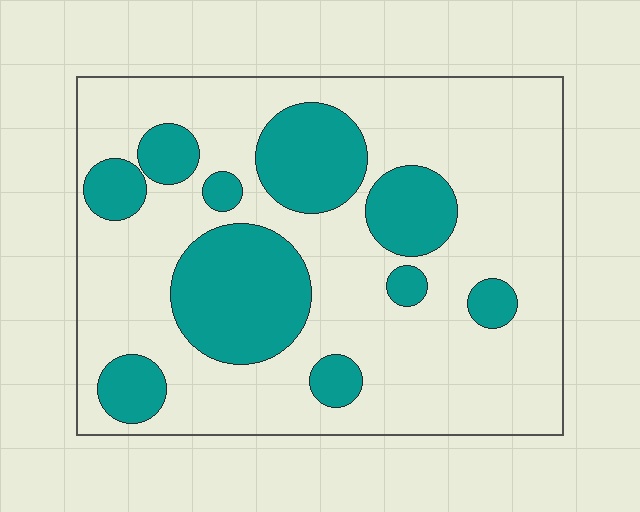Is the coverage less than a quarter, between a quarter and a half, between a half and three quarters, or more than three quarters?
Between a quarter and a half.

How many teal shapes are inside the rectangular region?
10.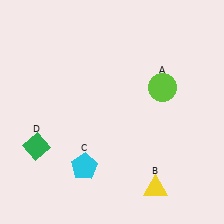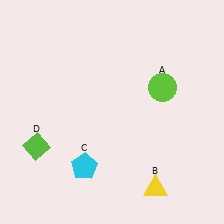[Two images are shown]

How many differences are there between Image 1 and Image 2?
There is 1 difference between the two images.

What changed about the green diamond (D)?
In Image 1, D is green. In Image 2, it changed to lime.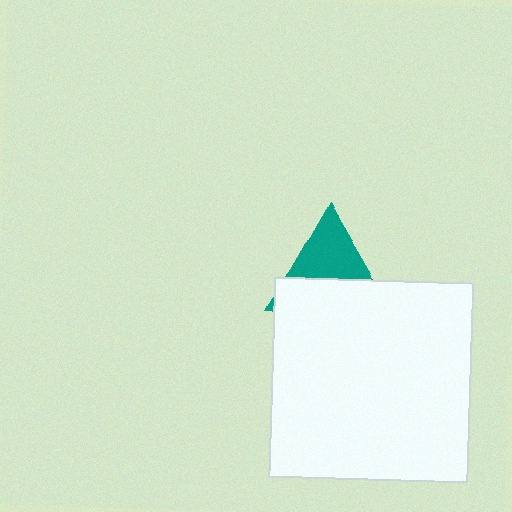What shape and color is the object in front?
The object in front is a white square.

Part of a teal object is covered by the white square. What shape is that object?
It is a triangle.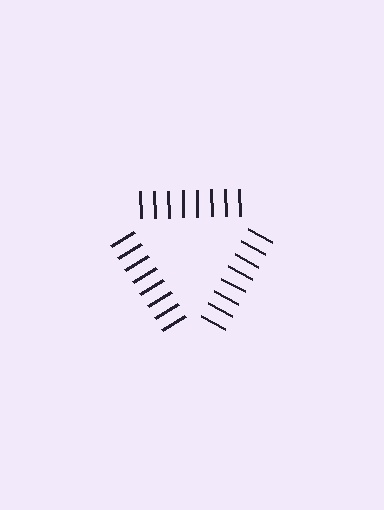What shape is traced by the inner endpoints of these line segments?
An illusory triangle — the line segments terminate on its edges but no continuous stroke is drawn.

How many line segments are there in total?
24 — 8 along each of the 3 edges.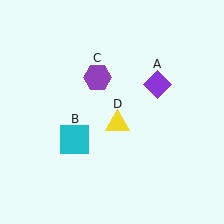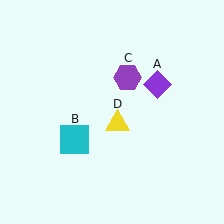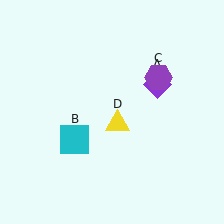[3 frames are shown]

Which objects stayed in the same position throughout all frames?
Purple diamond (object A) and cyan square (object B) and yellow triangle (object D) remained stationary.